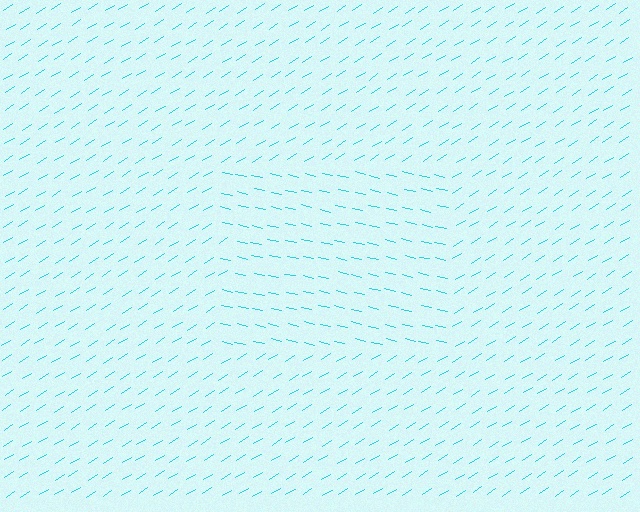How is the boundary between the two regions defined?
The boundary is defined purely by a change in line orientation (approximately 45 degrees difference). All lines are the same color and thickness.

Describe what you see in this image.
The image is filled with small cyan line segments. A rectangle region in the image has lines oriented differently from the surrounding lines, creating a visible texture boundary.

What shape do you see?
I see a rectangle.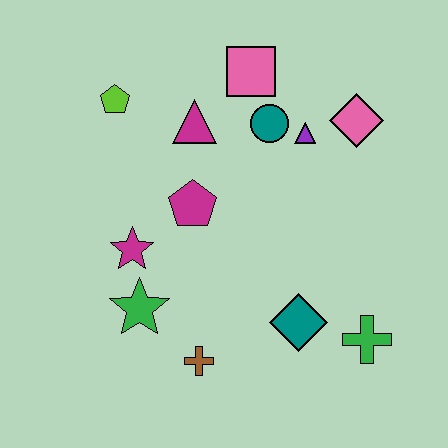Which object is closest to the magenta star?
The green star is closest to the magenta star.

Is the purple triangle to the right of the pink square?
Yes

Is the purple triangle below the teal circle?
Yes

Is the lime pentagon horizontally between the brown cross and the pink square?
No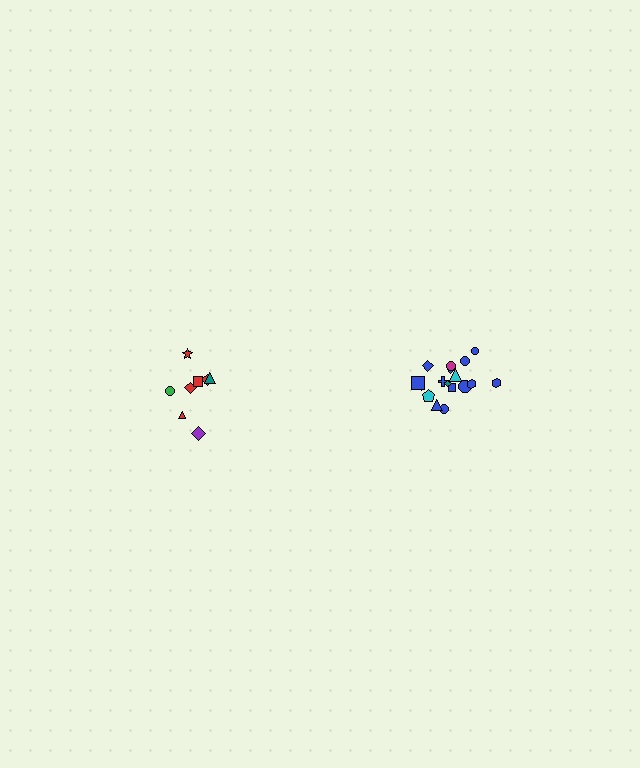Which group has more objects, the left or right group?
The right group.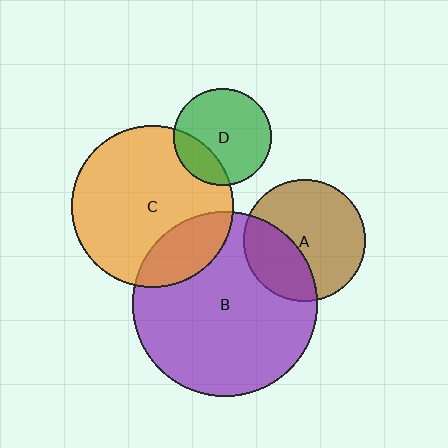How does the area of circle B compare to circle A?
Approximately 2.3 times.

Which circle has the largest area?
Circle B (purple).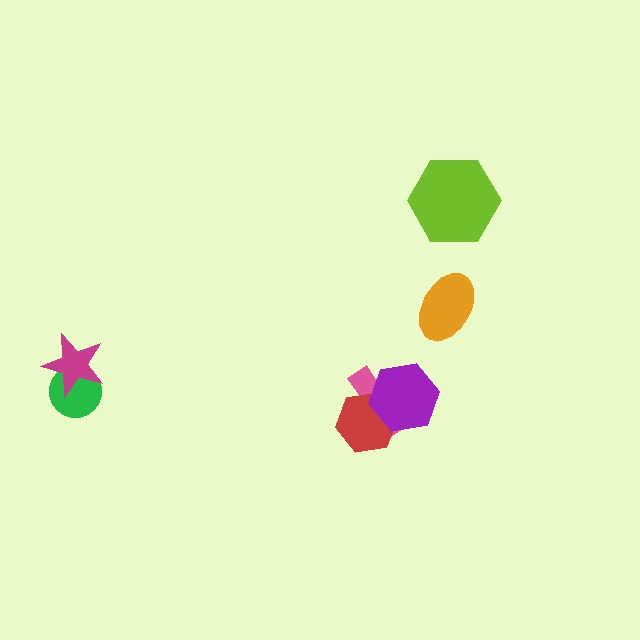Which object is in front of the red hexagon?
The purple hexagon is in front of the red hexagon.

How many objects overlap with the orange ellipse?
0 objects overlap with the orange ellipse.